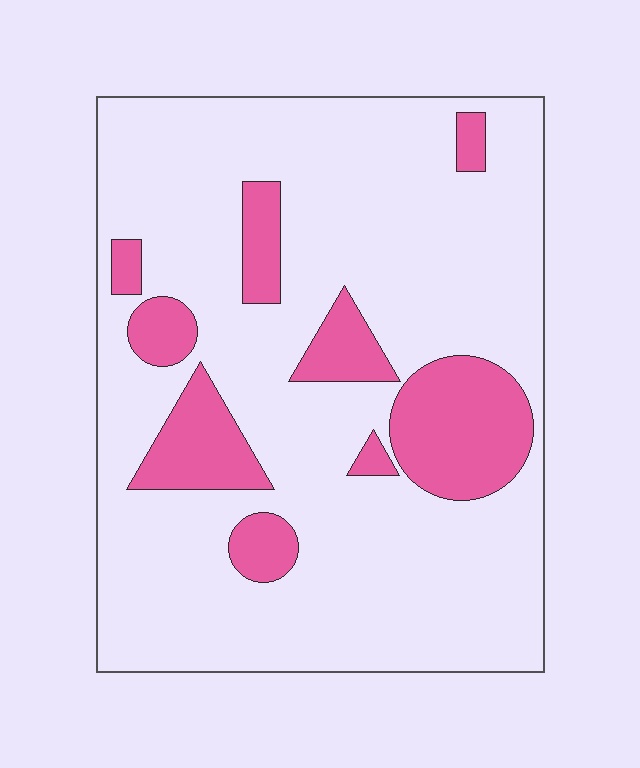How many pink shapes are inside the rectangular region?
9.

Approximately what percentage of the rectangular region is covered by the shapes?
Approximately 20%.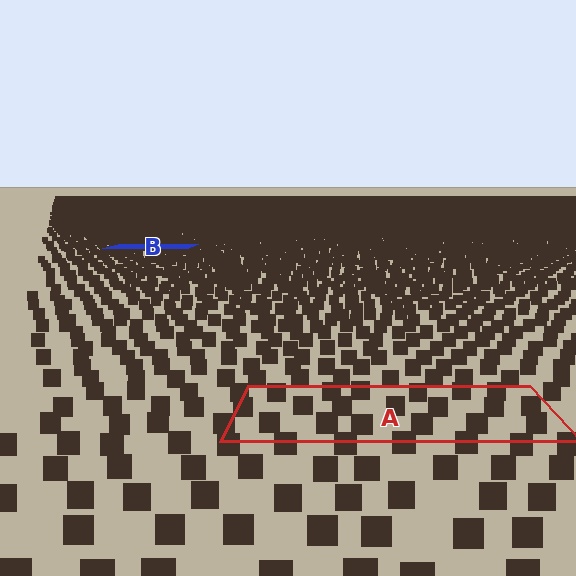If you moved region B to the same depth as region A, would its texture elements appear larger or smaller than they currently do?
They would appear larger. At a closer depth, the same texture elements are projected at a bigger on-screen size.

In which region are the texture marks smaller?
The texture marks are smaller in region B, because it is farther away.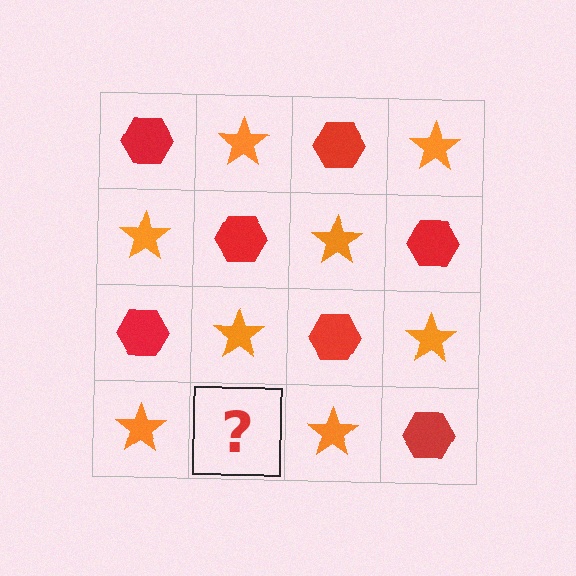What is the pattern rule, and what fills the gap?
The rule is that it alternates red hexagon and orange star in a checkerboard pattern. The gap should be filled with a red hexagon.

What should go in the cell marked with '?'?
The missing cell should contain a red hexagon.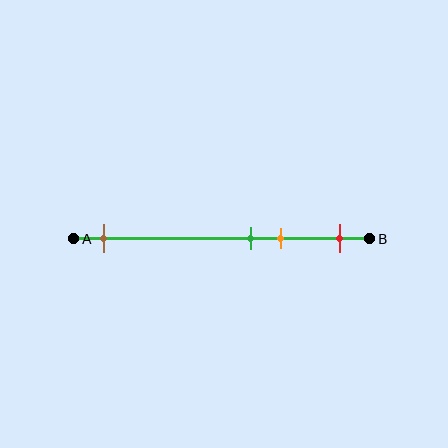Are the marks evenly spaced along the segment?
No, the marks are not evenly spaced.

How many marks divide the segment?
There are 4 marks dividing the segment.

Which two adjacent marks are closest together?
The green and orange marks are the closest adjacent pair.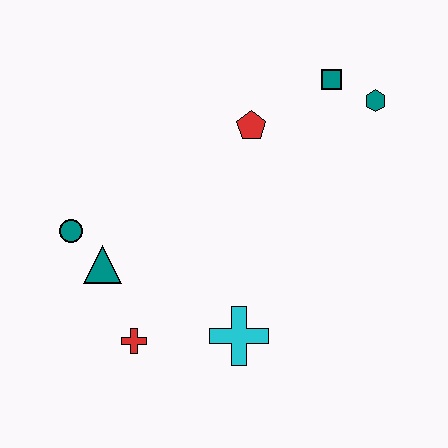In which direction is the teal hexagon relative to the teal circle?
The teal hexagon is to the right of the teal circle.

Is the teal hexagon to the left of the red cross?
No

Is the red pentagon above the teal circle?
Yes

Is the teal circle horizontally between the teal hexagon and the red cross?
No